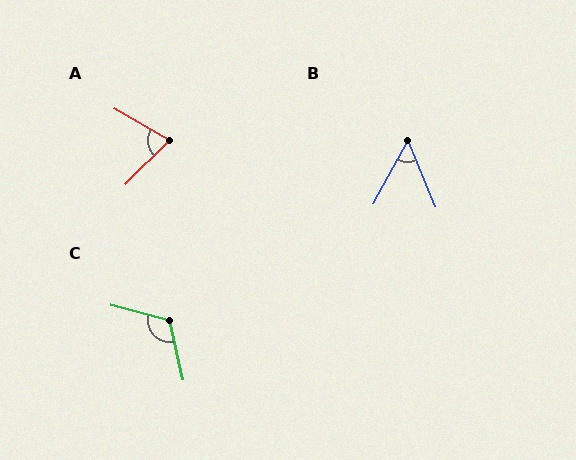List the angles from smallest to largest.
B (51°), A (75°), C (118°).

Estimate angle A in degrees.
Approximately 75 degrees.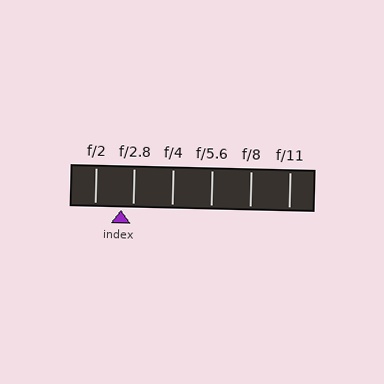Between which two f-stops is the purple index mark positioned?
The index mark is between f/2 and f/2.8.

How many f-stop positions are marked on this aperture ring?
There are 6 f-stop positions marked.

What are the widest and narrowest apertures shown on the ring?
The widest aperture shown is f/2 and the narrowest is f/11.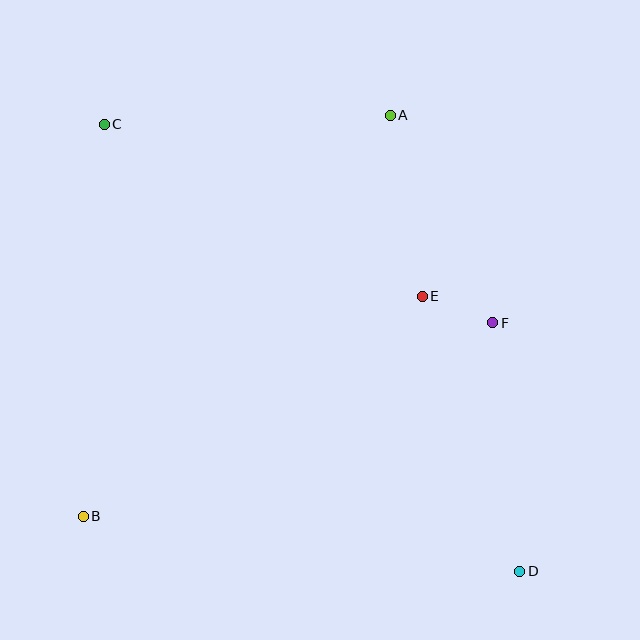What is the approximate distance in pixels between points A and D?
The distance between A and D is approximately 474 pixels.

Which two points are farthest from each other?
Points C and D are farthest from each other.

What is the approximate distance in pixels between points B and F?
The distance between B and F is approximately 453 pixels.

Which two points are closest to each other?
Points E and F are closest to each other.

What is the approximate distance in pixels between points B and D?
The distance between B and D is approximately 440 pixels.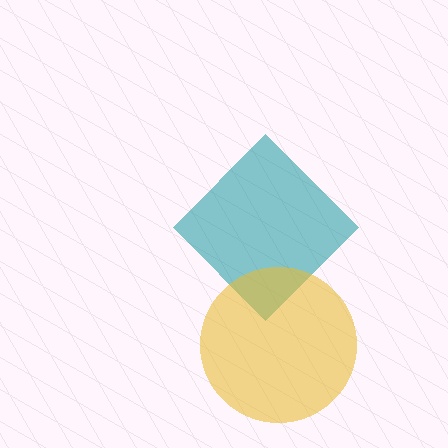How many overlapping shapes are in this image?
There are 2 overlapping shapes in the image.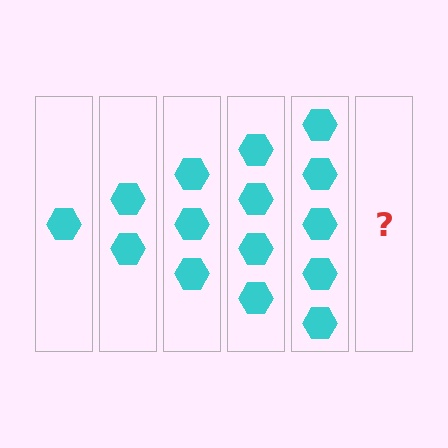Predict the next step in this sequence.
The next step is 6 hexagons.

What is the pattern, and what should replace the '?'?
The pattern is that each step adds one more hexagon. The '?' should be 6 hexagons.